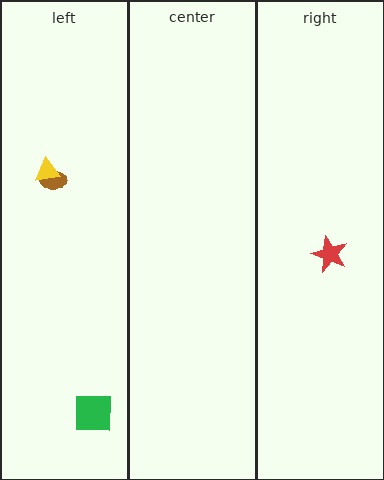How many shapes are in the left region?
3.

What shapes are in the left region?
The brown ellipse, the green square, the yellow triangle.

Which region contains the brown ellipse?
The left region.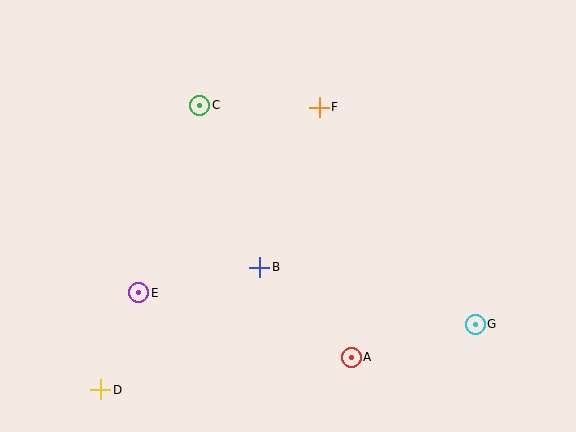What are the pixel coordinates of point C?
Point C is at (200, 105).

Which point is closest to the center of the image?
Point B at (260, 267) is closest to the center.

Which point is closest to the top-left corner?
Point C is closest to the top-left corner.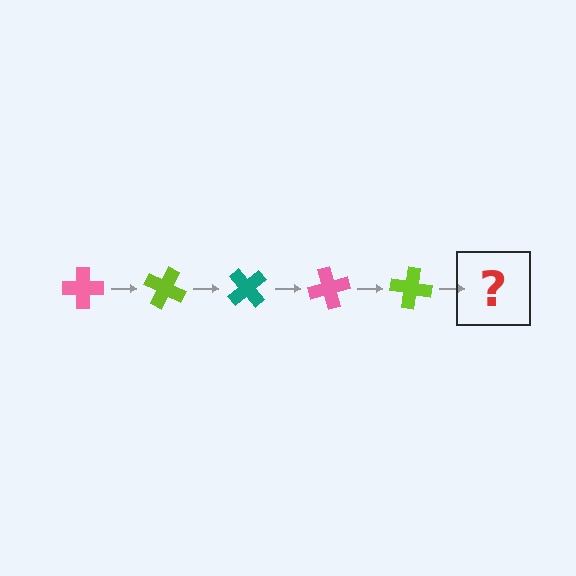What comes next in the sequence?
The next element should be a teal cross, rotated 125 degrees from the start.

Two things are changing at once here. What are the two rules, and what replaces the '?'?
The two rules are that it rotates 25 degrees each step and the color cycles through pink, lime, and teal. The '?' should be a teal cross, rotated 125 degrees from the start.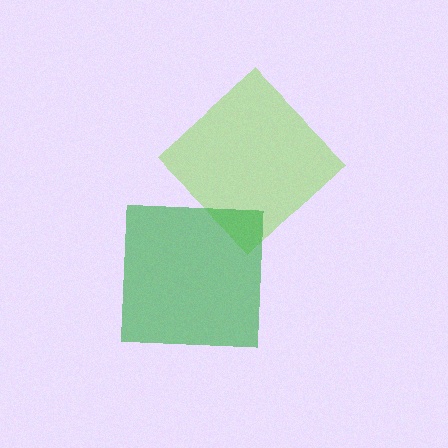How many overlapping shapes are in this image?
There are 2 overlapping shapes in the image.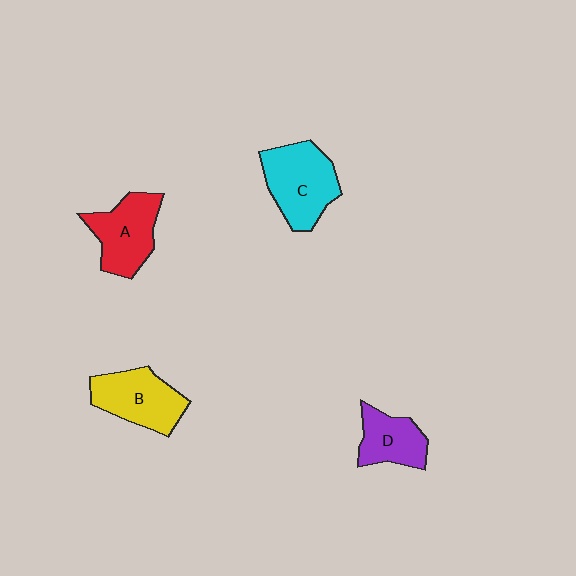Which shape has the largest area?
Shape C (cyan).